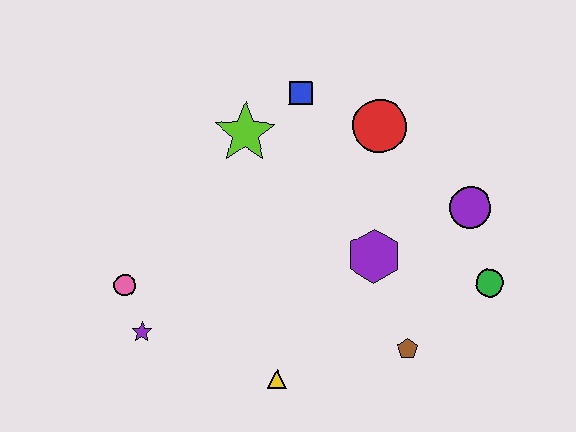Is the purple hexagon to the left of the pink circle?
No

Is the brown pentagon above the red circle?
No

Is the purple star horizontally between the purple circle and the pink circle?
Yes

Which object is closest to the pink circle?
The purple star is closest to the pink circle.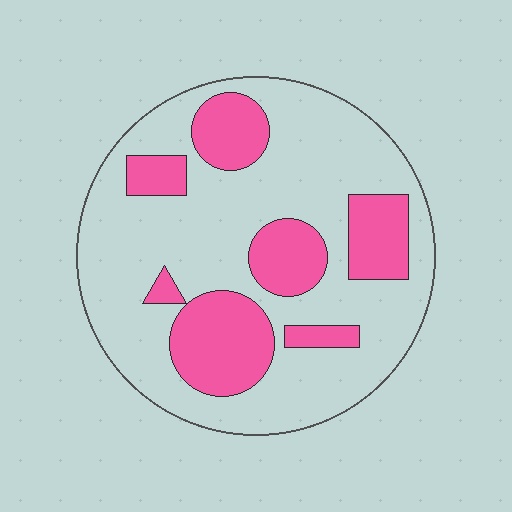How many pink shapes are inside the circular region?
7.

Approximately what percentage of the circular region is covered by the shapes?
Approximately 30%.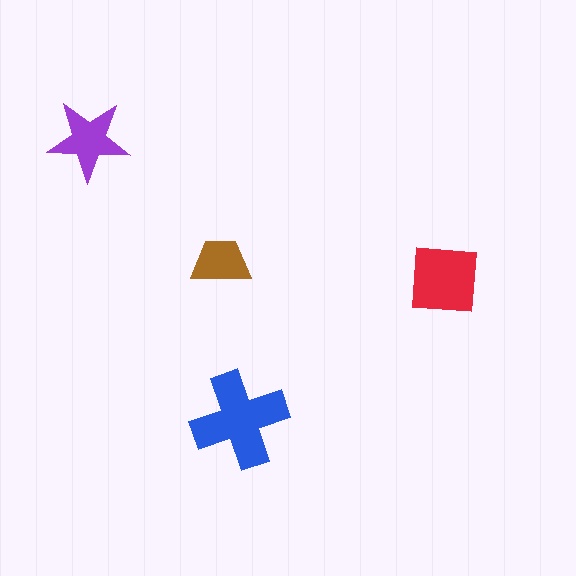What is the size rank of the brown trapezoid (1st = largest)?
4th.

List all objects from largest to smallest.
The blue cross, the red square, the purple star, the brown trapezoid.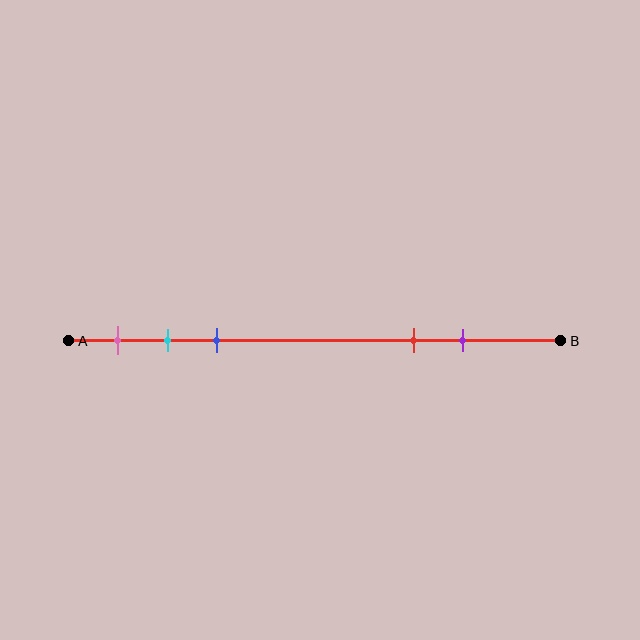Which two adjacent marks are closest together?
The cyan and blue marks are the closest adjacent pair.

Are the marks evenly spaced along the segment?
No, the marks are not evenly spaced.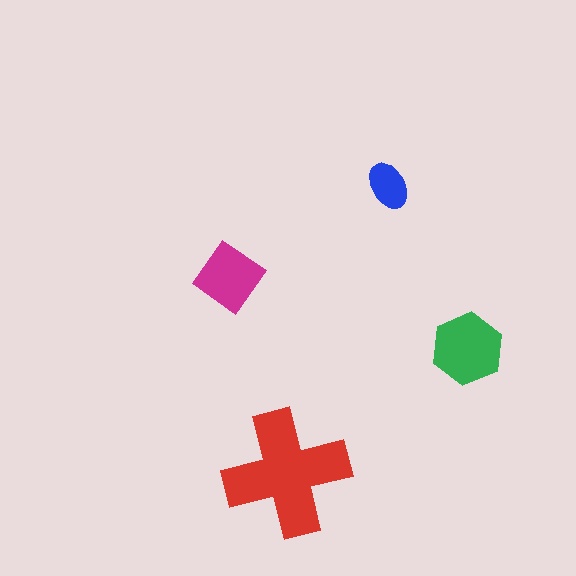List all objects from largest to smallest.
The red cross, the green hexagon, the magenta diamond, the blue ellipse.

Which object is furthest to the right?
The green hexagon is rightmost.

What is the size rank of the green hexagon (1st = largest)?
2nd.